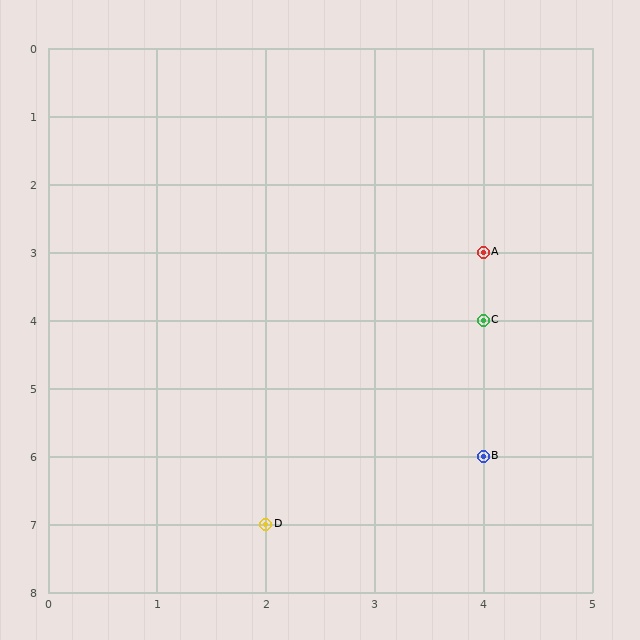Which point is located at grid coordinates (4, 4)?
Point C is at (4, 4).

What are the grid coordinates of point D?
Point D is at grid coordinates (2, 7).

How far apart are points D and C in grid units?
Points D and C are 2 columns and 3 rows apart (about 3.6 grid units diagonally).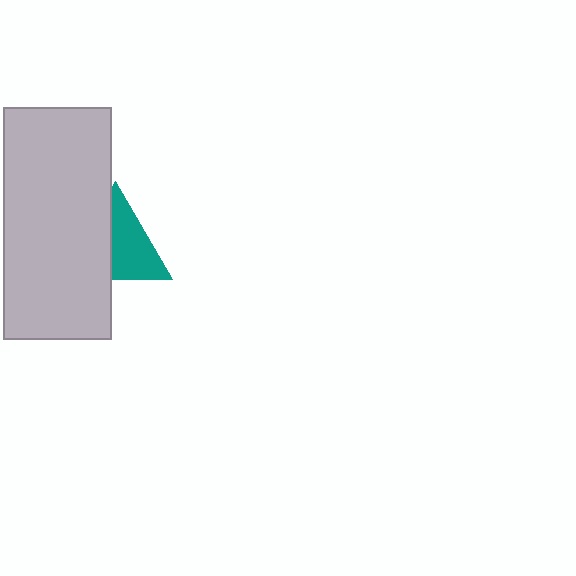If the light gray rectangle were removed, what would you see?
You would see the complete teal triangle.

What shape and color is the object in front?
The object in front is a light gray rectangle.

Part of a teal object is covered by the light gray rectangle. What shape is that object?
It is a triangle.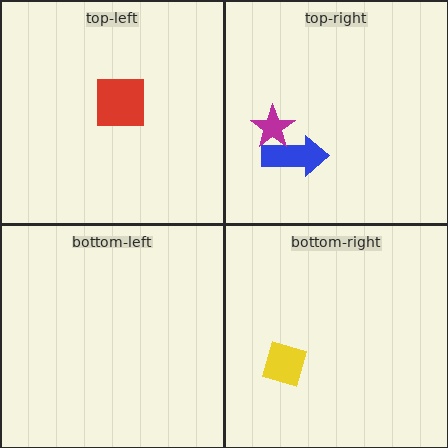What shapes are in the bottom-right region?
The yellow diamond.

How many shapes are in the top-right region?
2.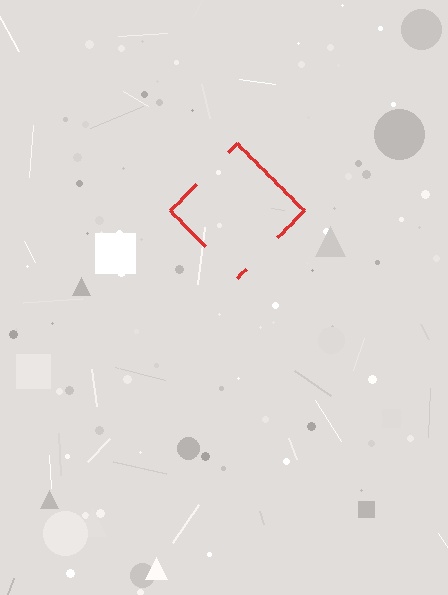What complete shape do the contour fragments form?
The contour fragments form a diamond.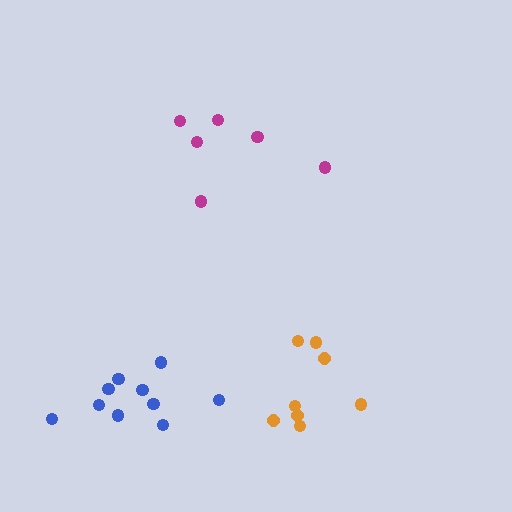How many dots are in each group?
Group 1: 6 dots, Group 2: 8 dots, Group 3: 10 dots (24 total).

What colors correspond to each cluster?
The clusters are colored: magenta, orange, blue.